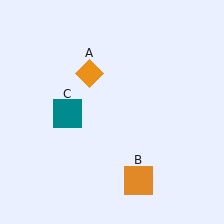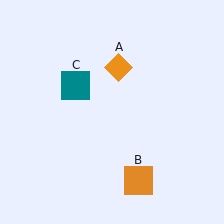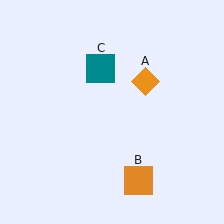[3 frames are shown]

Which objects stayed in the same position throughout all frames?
Orange square (object B) remained stationary.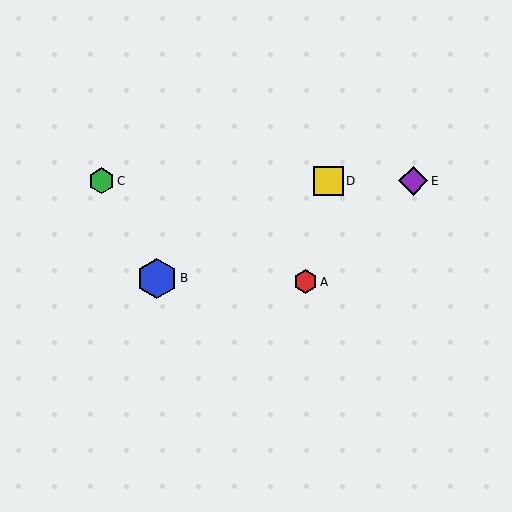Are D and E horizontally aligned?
Yes, both are at y≈181.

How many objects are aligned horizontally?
3 objects (C, D, E) are aligned horizontally.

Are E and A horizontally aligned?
No, E is at y≈181 and A is at y≈282.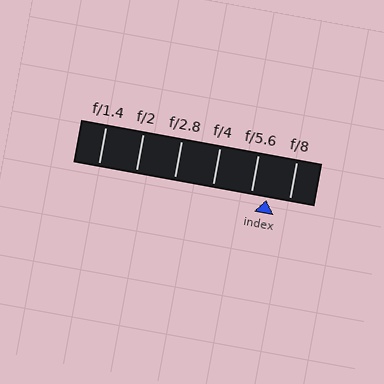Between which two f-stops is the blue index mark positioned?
The index mark is between f/5.6 and f/8.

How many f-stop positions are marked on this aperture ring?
There are 6 f-stop positions marked.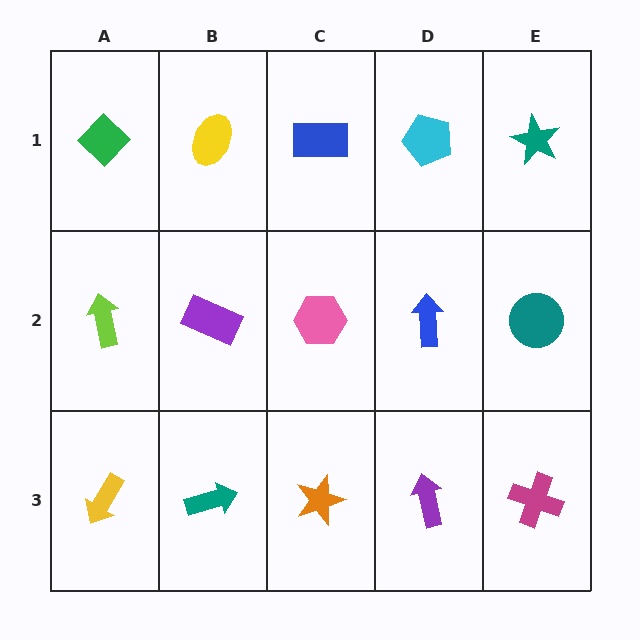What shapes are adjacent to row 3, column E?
A teal circle (row 2, column E), a purple arrow (row 3, column D).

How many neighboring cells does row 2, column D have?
4.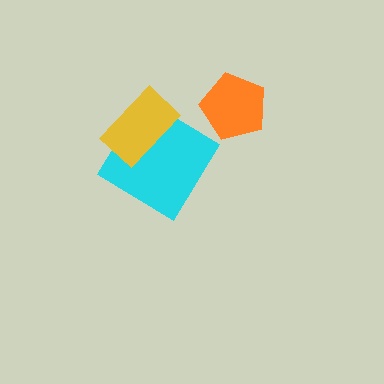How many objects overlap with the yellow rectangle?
1 object overlaps with the yellow rectangle.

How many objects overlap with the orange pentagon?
0 objects overlap with the orange pentagon.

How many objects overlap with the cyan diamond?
1 object overlaps with the cyan diamond.